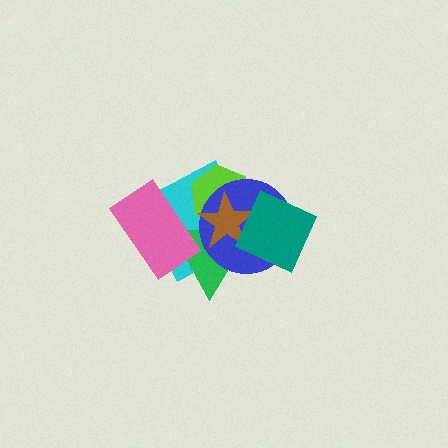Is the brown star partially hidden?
Yes, it is partially covered by another shape.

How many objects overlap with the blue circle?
5 objects overlap with the blue circle.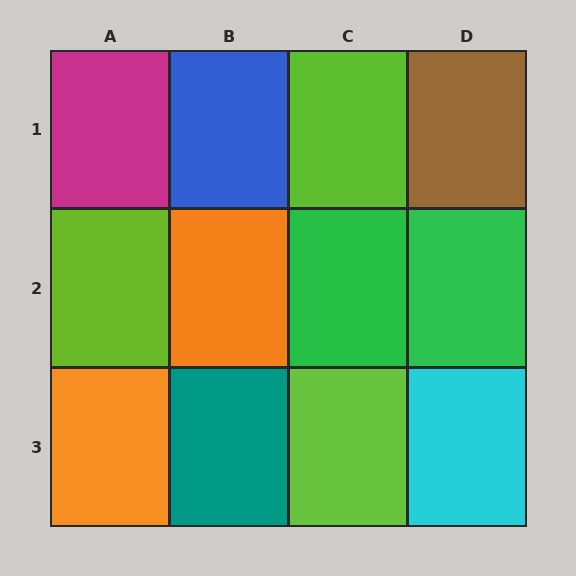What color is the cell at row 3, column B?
Teal.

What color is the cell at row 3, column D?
Cyan.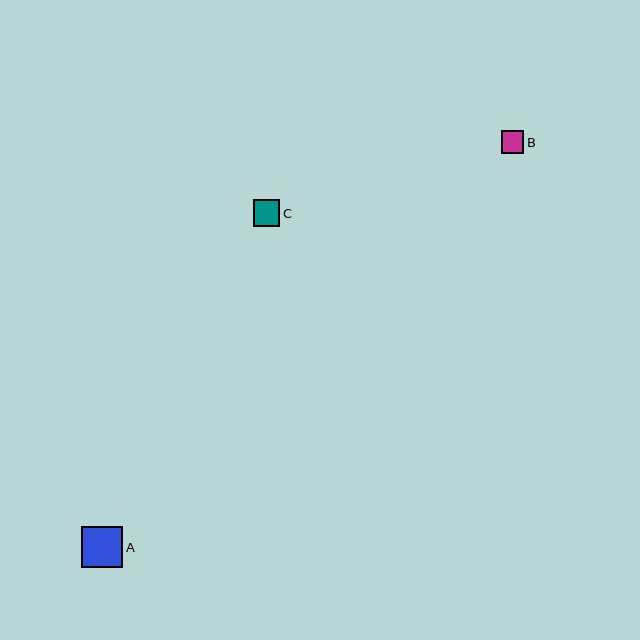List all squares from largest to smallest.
From largest to smallest: A, C, B.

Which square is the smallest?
Square B is the smallest with a size of approximately 22 pixels.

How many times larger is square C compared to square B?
Square C is approximately 1.2 times the size of square B.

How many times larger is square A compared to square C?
Square A is approximately 1.5 times the size of square C.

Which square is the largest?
Square A is the largest with a size of approximately 41 pixels.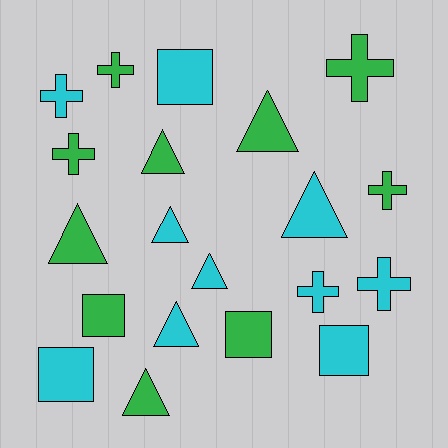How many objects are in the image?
There are 20 objects.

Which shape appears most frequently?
Triangle, with 8 objects.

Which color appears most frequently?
Green, with 10 objects.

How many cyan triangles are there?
There are 4 cyan triangles.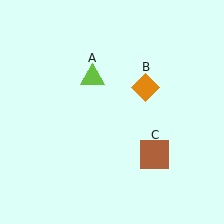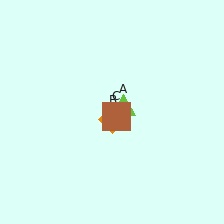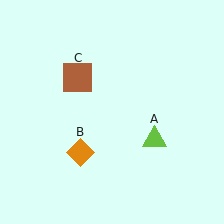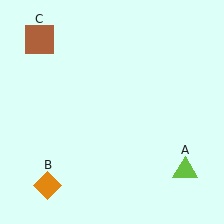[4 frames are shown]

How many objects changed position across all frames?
3 objects changed position: lime triangle (object A), orange diamond (object B), brown square (object C).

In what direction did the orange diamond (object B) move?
The orange diamond (object B) moved down and to the left.